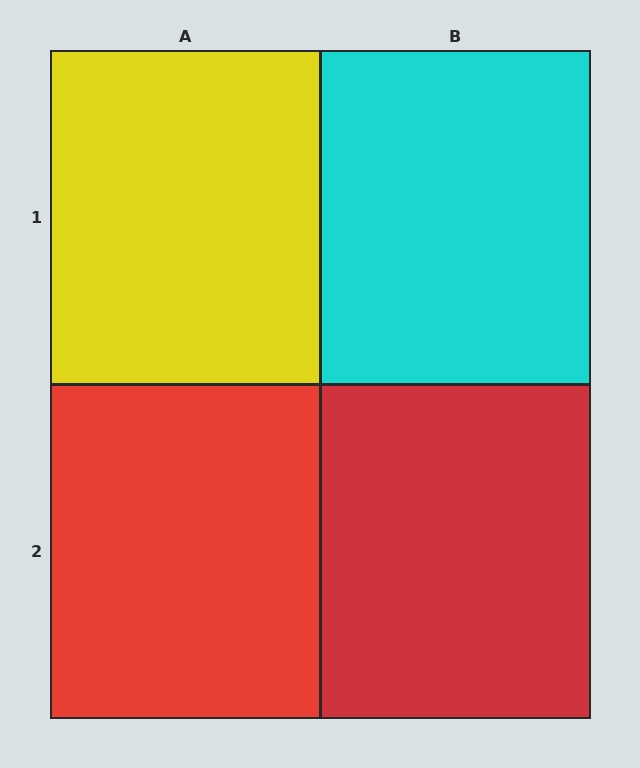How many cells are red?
2 cells are red.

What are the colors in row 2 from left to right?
Red, red.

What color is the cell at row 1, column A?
Yellow.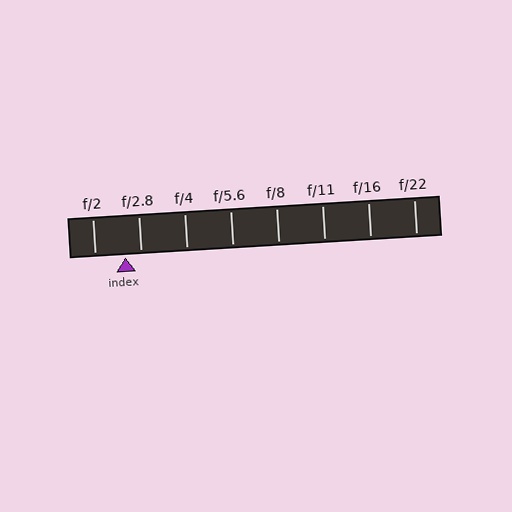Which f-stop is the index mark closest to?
The index mark is closest to f/2.8.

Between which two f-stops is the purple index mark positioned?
The index mark is between f/2 and f/2.8.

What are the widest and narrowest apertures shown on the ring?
The widest aperture shown is f/2 and the narrowest is f/22.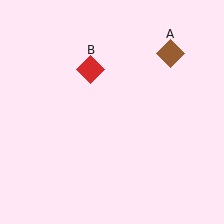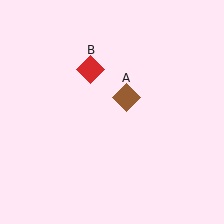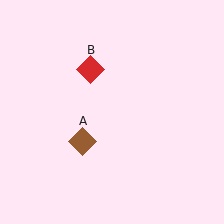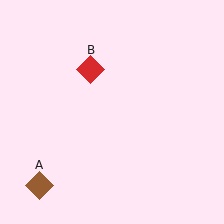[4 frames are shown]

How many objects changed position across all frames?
1 object changed position: brown diamond (object A).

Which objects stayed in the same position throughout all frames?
Red diamond (object B) remained stationary.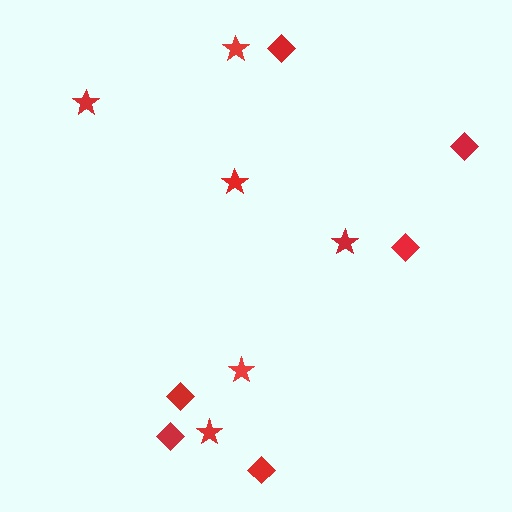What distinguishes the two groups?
There are 2 groups: one group of stars (6) and one group of diamonds (6).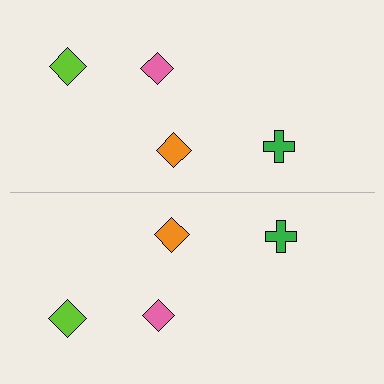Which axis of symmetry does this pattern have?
The pattern has a horizontal axis of symmetry running through the center of the image.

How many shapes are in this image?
There are 8 shapes in this image.